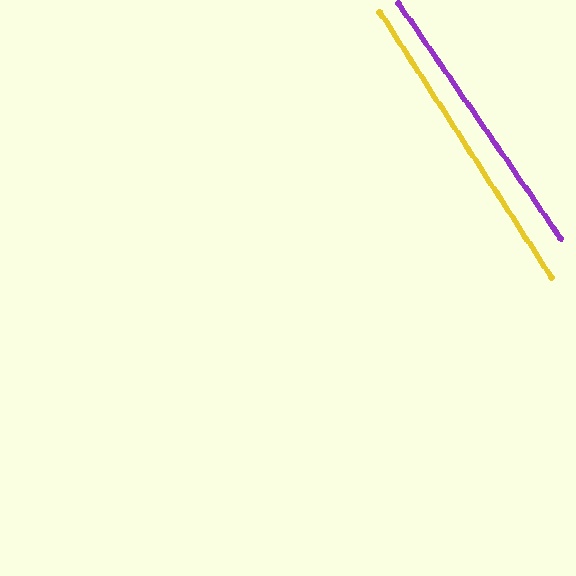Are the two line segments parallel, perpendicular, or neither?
Parallel — their directions differ by only 1.6°.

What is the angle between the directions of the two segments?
Approximately 2 degrees.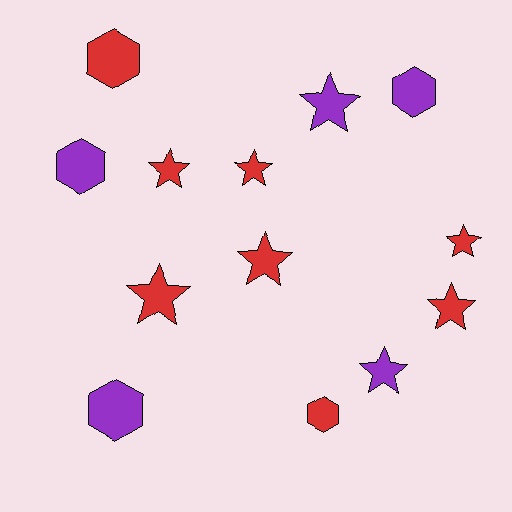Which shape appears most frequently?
Star, with 8 objects.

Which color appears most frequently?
Red, with 8 objects.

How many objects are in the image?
There are 13 objects.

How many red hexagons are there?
There are 2 red hexagons.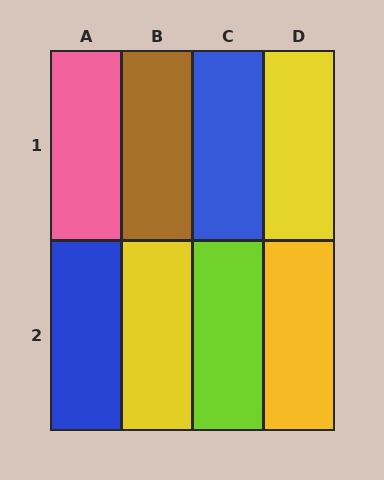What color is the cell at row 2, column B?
Yellow.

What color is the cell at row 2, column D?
Yellow.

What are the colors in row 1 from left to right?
Pink, brown, blue, yellow.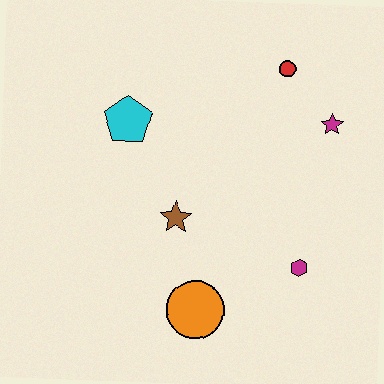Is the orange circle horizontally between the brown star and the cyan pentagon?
No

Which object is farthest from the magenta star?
The orange circle is farthest from the magenta star.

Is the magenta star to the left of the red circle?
No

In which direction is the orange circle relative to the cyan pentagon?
The orange circle is below the cyan pentagon.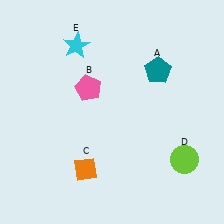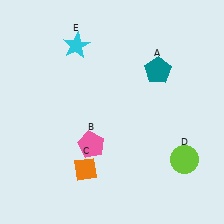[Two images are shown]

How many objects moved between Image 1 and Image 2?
1 object moved between the two images.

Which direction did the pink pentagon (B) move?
The pink pentagon (B) moved down.